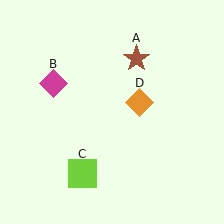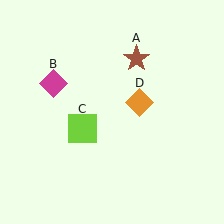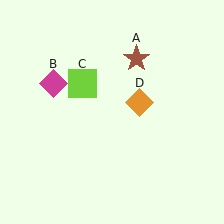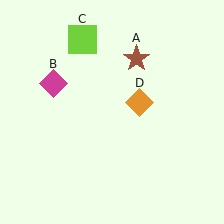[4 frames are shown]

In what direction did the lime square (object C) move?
The lime square (object C) moved up.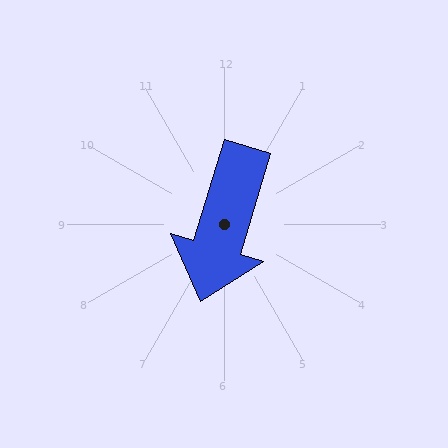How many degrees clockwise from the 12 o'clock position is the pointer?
Approximately 197 degrees.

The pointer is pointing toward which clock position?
Roughly 7 o'clock.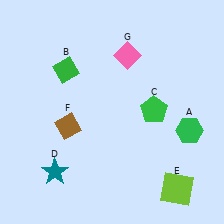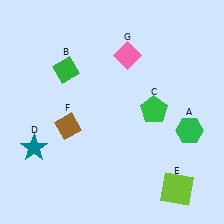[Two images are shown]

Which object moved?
The teal star (D) moved up.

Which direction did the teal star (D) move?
The teal star (D) moved up.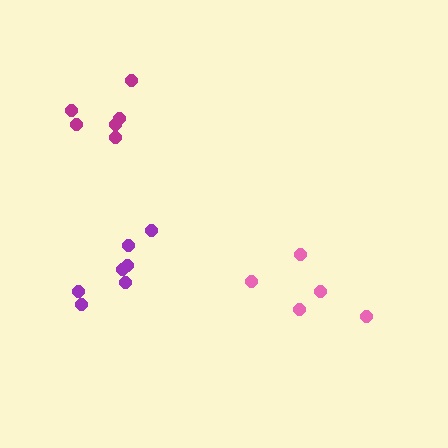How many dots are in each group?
Group 1: 7 dots, Group 2: 6 dots, Group 3: 5 dots (18 total).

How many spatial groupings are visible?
There are 3 spatial groupings.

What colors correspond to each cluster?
The clusters are colored: purple, magenta, pink.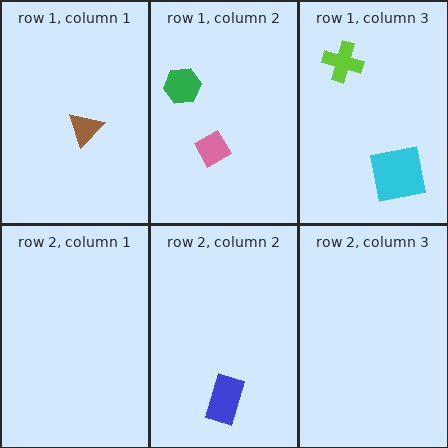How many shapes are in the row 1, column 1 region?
1.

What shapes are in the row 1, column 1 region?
The brown triangle.